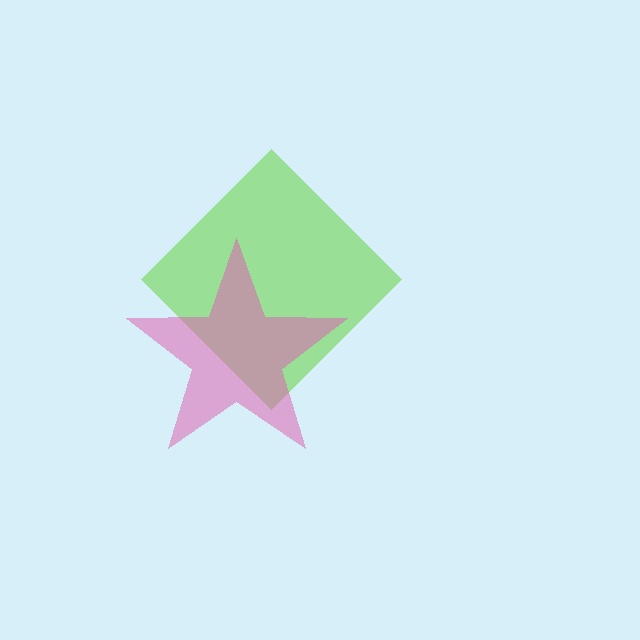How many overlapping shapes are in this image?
There are 2 overlapping shapes in the image.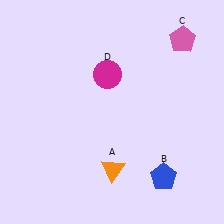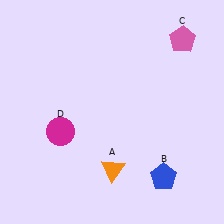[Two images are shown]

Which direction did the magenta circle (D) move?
The magenta circle (D) moved down.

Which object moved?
The magenta circle (D) moved down.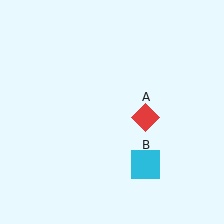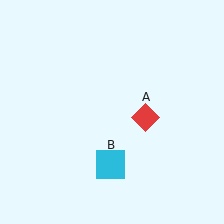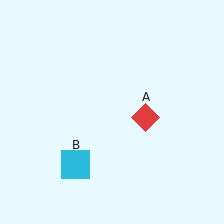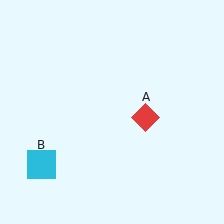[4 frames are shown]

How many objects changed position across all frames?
1 object changed position: cyan square (object B).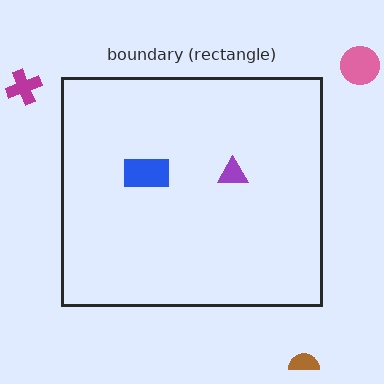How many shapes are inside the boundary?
2 inside, 3 outside.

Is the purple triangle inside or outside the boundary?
Inside.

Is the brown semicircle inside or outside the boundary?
Outside.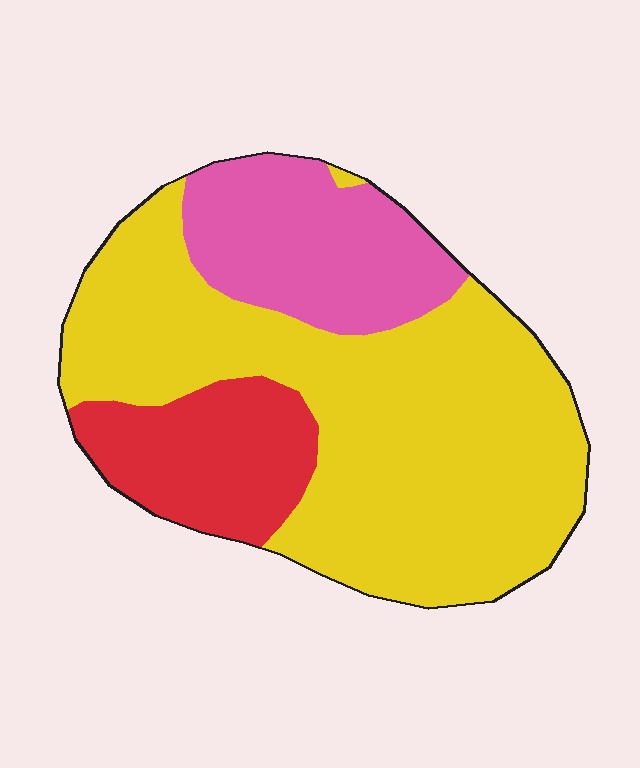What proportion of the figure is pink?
Pink covers around 20% of the figure.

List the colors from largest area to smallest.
From largest to smallest: yellow, pink, red.